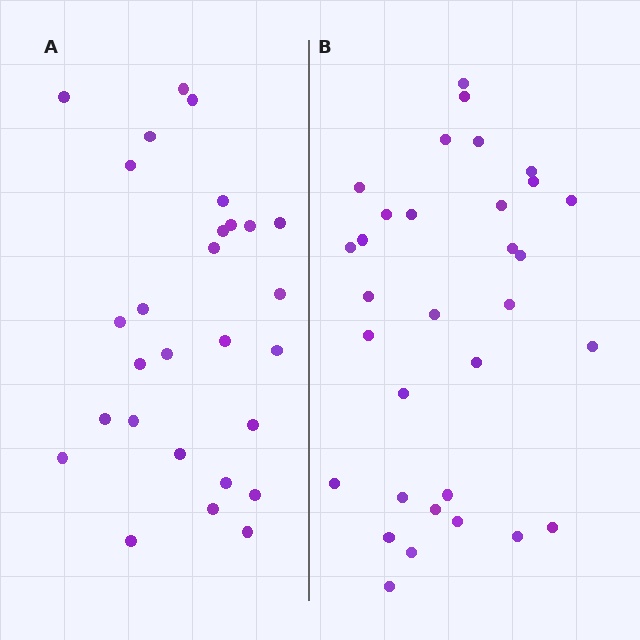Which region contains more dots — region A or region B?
Region B (the right region) has more dots.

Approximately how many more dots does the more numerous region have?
Region B has about 4 more dots than region A.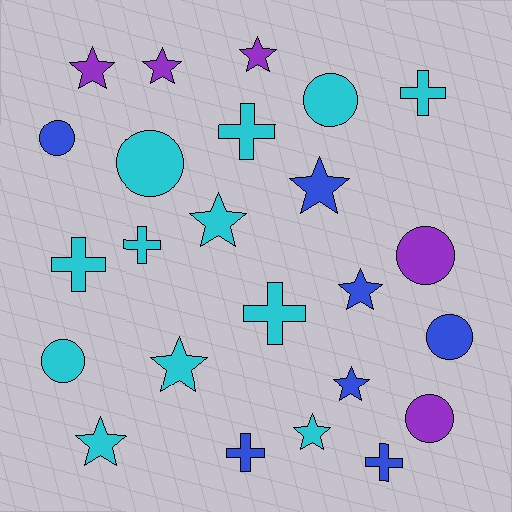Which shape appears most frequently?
Star, with 10 objects.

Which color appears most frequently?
Cyan, with 12 objects.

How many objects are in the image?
There are 24 objects.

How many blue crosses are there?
There are 2 blue crosses.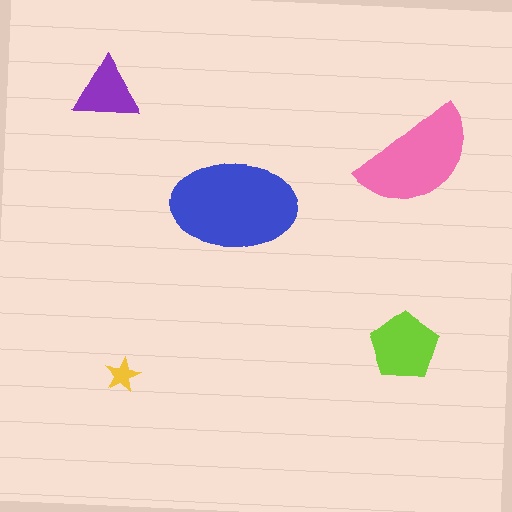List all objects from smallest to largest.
The yellow star, the purple triangle, the lime pentagon, the pink semicircle, the blue ellipse.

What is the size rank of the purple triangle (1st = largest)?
4th.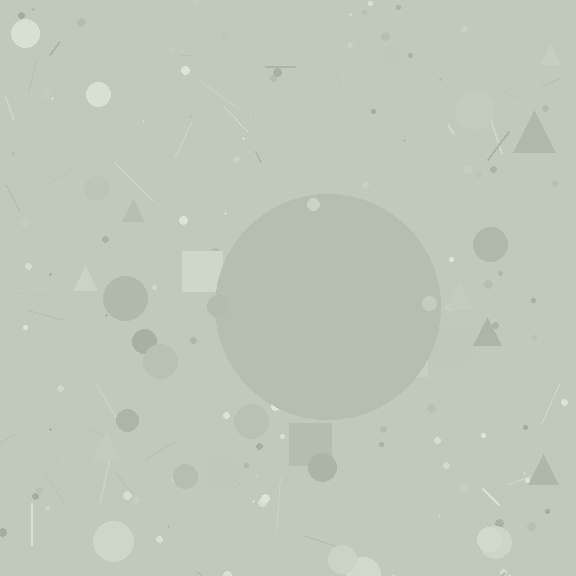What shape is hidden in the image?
A circle is hidden in the image.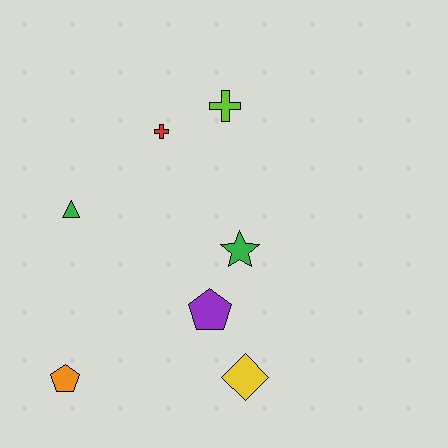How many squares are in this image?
There are no squares.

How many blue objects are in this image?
There are no blue objects.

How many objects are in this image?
There are 7 objects.